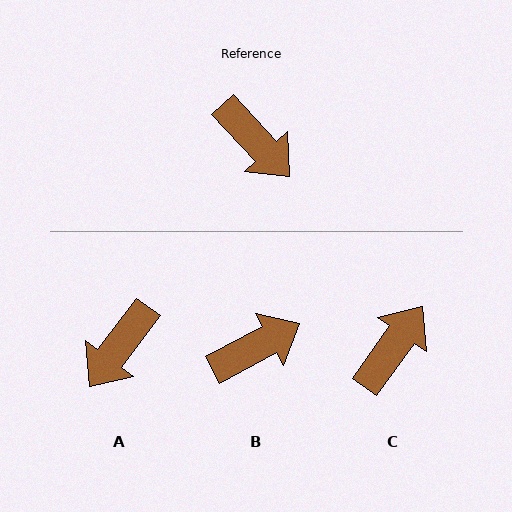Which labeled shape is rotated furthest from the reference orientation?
C, about 102 degrees away.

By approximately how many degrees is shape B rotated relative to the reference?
Approximately 75 degrees counter-clockwise.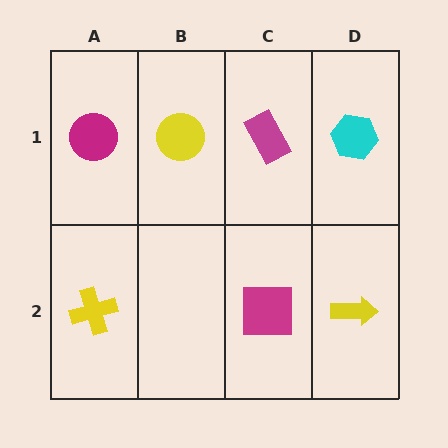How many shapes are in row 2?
3 shapes.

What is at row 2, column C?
A magenta square.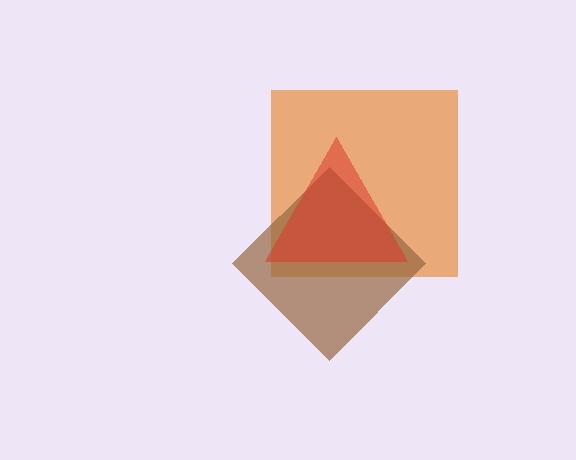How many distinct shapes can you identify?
There are 3 distinct shapes: an orange square, a brown diamond, a red triangle.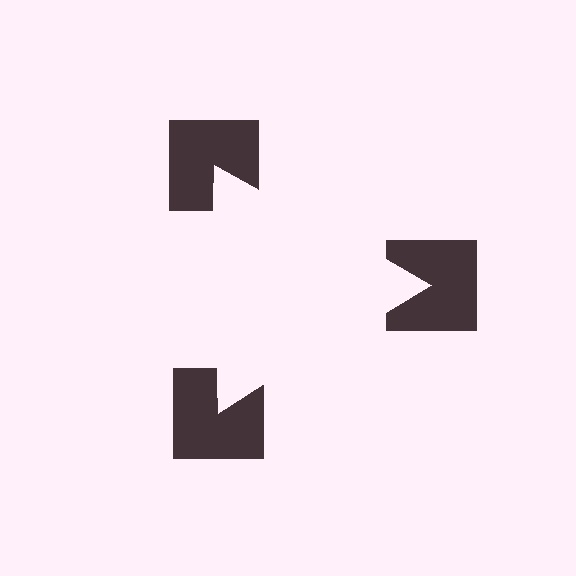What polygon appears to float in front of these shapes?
An illusory triangle — its edges are inferred from the aligned wedge cuts in the notched squares, not physically drawn.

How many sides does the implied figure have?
3 sides.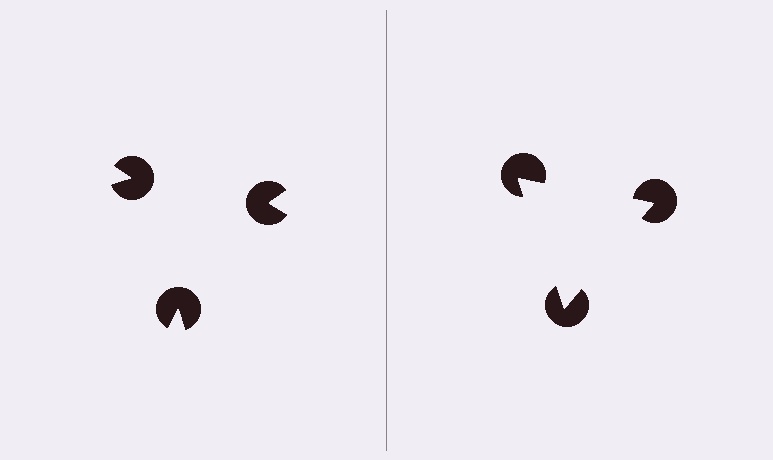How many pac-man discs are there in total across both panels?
6 — 3 on each side.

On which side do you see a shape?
An illusory triangle appears on the right side. On the left side the wedge cuts are rotated, so no coherent shape forms.